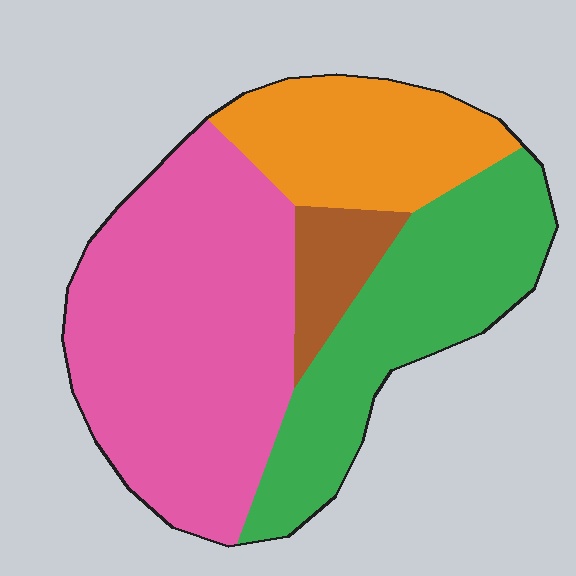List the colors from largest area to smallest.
From largest to smallest: pink, green, orange, brown.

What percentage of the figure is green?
Green takes up about one quarter (1/4) of the figure.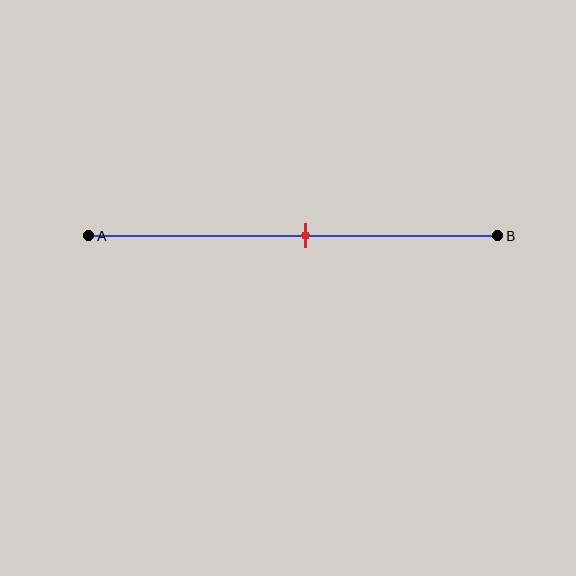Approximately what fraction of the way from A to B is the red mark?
The red mark is approximately 55% of the way from A to B.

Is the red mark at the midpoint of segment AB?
No, the mark is at about 55% from A, not at the 50% midpoint.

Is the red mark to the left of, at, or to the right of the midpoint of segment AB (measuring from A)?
The red mark is to the right of the midpoint of segment AB.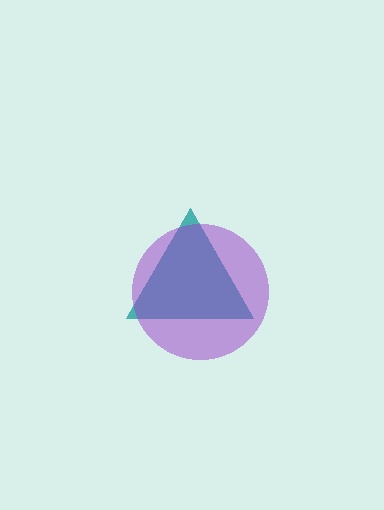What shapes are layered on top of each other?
The layered shapes are: a teal triangle, a purple circle.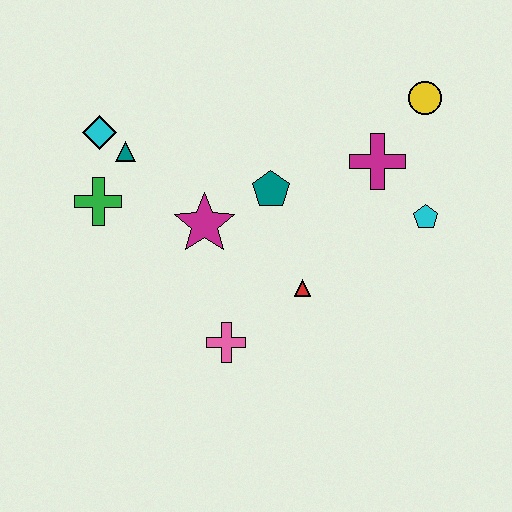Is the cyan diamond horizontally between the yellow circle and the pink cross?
No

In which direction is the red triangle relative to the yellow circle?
The red triangle is below the yellow circle.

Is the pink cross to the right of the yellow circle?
No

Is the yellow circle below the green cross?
No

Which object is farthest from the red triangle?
The cyan diamond is farthest from the red triangle.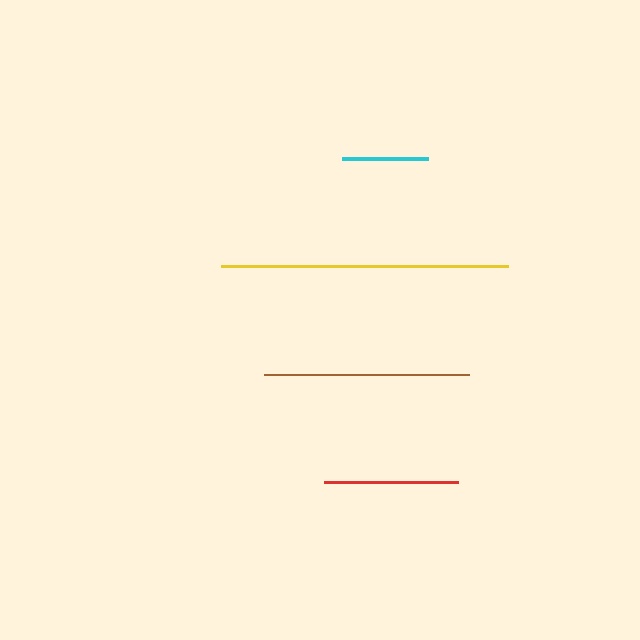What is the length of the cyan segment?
The cyan segment is approximately 86 pixels long.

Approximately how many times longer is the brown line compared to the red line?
The brown line is approximately 1.5 times the length of the red line.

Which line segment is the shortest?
The cyan line is the shortest at approximately 86 pixels.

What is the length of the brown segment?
The brown segment is approximately 204 pixels long.